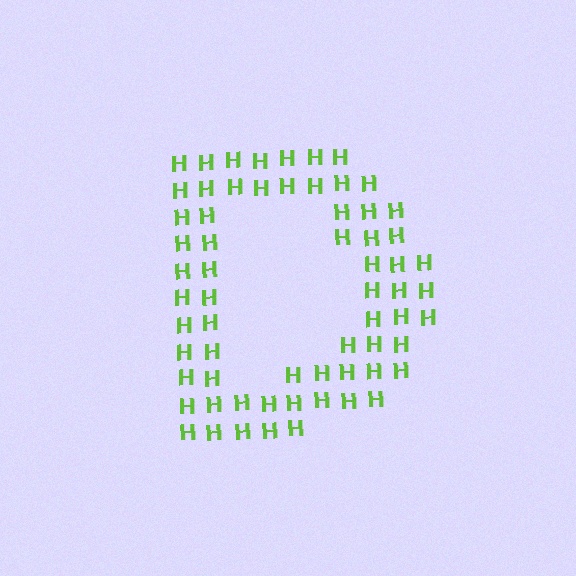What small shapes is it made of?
It is made of small letter H's.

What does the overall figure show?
The overall figure shows the letter D.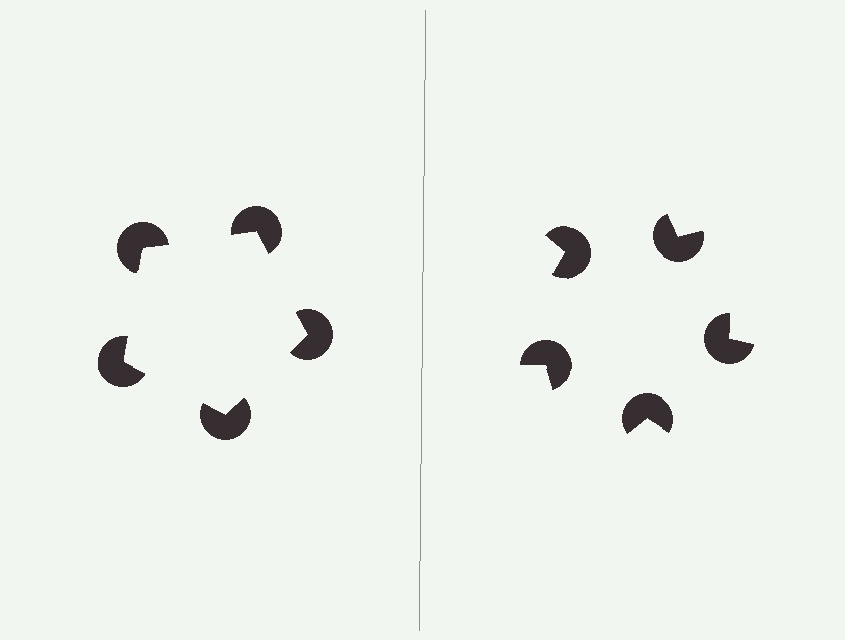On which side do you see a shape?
An illusory pentagon appears on the left side. On the right side the wedge cuts are rotated, so no coherent shape forms.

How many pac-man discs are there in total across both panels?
10 — 5 on each side.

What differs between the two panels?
The pac-man discs are positioned identically on both sides; only the wedge orientations differ. On the left they align to a pentagon; on the right they are misaligned.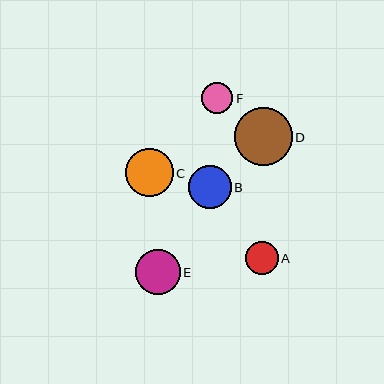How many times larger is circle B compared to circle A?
Circle B is approximately 1.3 times the size of circle A.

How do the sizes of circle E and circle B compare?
Circle E and circle B are approximately the same size.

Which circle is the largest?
Circle D is the largest with a size of approximately 58 pixels.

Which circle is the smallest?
Circle F is the smallest with a size of approximately 31 pixels.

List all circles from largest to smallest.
From largest to smallest: D, C, E, B, A, F.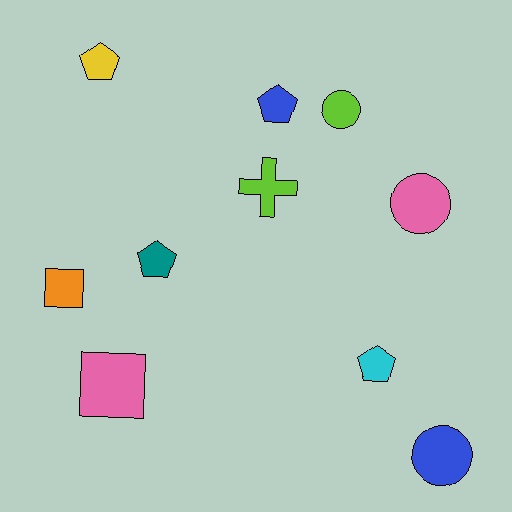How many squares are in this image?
There are 2 squares.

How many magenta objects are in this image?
There are no magenta objects.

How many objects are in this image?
There are 10 objects.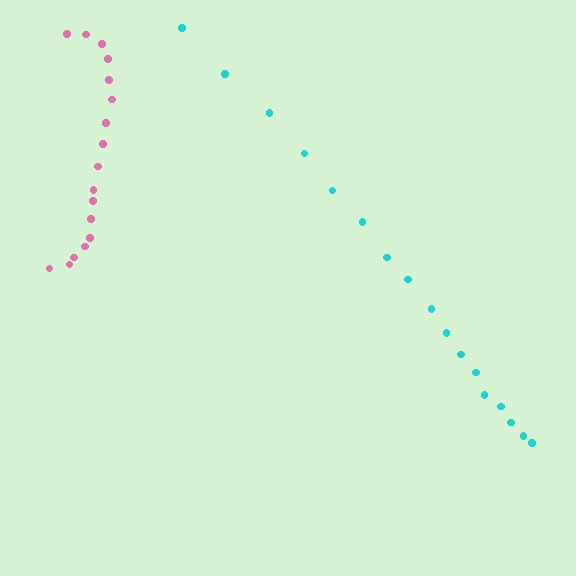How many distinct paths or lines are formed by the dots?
There are 2 distinct paths.